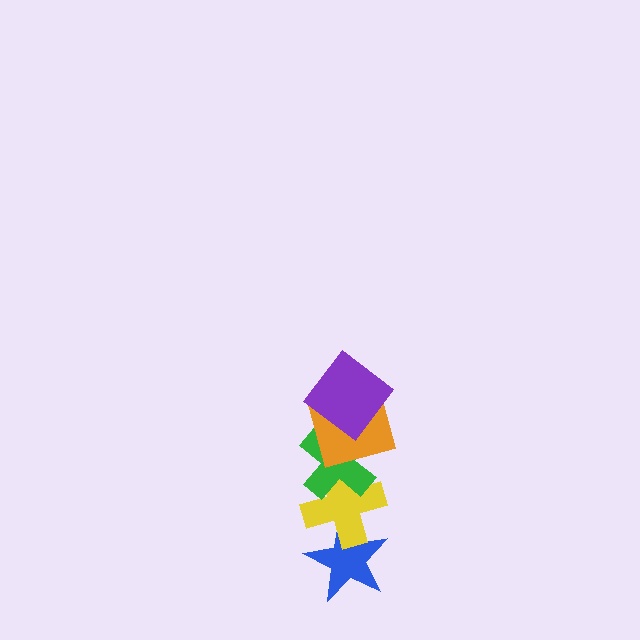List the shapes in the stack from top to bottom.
From top to bottom: the purple diamond, the orange square, the green cross, the yellow cross, the blue star.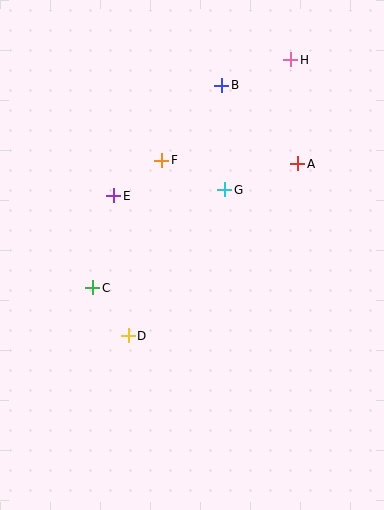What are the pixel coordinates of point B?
Point B is at (222, 85).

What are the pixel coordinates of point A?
Point A is at (298, 164).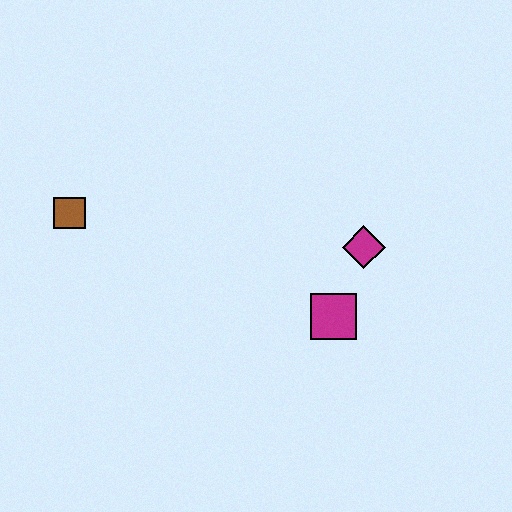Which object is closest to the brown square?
The magenta square is closest to the brown square.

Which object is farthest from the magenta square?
The brown square is farthest from the magenta square.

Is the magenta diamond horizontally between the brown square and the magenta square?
No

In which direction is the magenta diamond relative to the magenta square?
The magenta diamond is above the magenta square.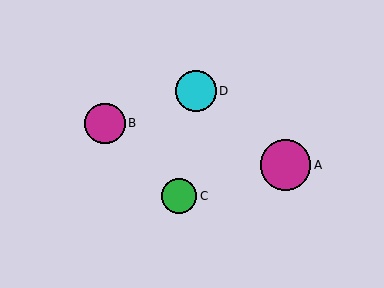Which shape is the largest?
The magenta circle (labeled A) is the largest.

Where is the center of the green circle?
The center of the green circle is at (179, 196).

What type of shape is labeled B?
Shape B is a magenta circle.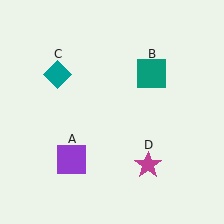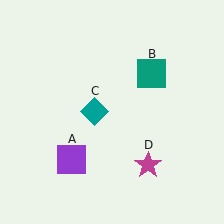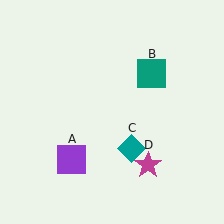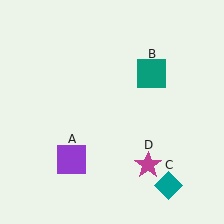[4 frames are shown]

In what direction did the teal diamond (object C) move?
The teal diamond (object C) moved down and to the right.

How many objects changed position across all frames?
1 object changed position: teal diamond (object C).